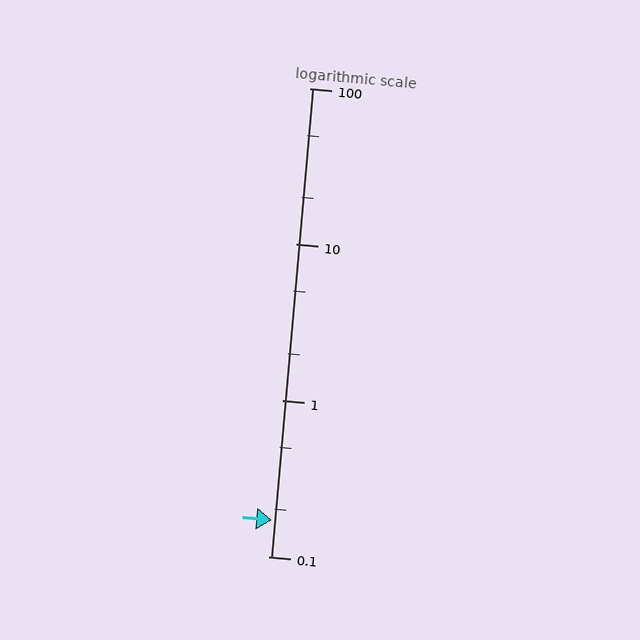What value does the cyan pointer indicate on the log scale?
The pointer indicates approximately 0.17.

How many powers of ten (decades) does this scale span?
The scale spans 3 decades, from 0.1 to 100.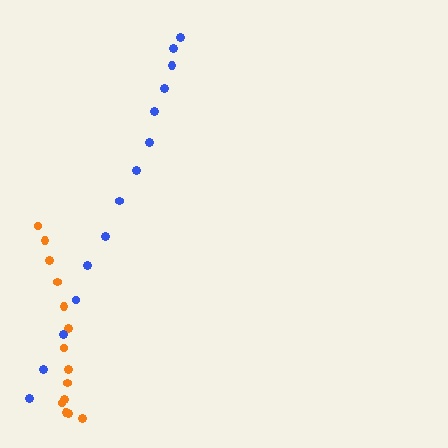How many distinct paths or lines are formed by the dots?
There are 2 distinct paths.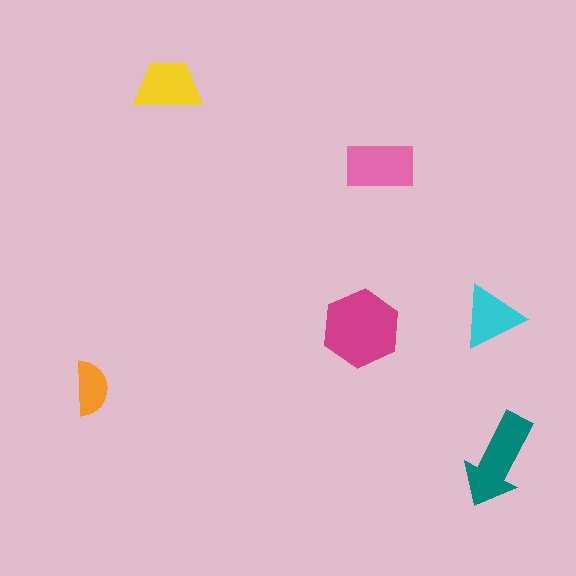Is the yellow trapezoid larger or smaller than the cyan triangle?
Larger.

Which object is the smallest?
The orange semicircle.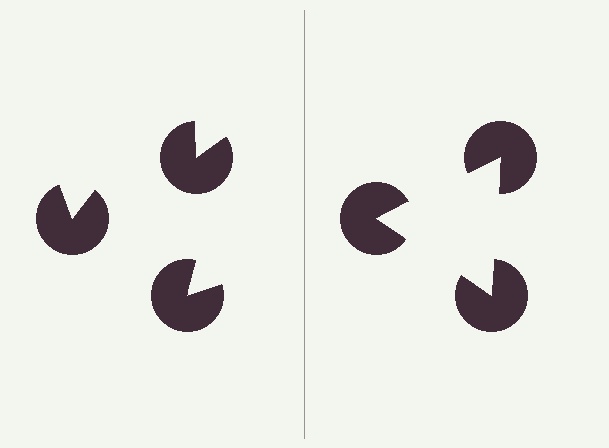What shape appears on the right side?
An illusory triangle.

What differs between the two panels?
The pac-man discs are positioned identically on both sides; only the wedge orientations differ. On the right they align to a triangle; on the left they are misaligned.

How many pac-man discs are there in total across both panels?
6 — 3 on each side.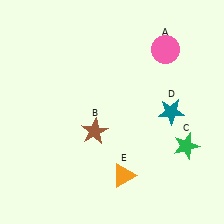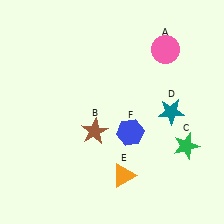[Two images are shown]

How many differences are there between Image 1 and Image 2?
There is 1 difference between the two images.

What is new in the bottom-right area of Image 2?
A blue hexagon (F) was added in the bottom-right area of Image 2.